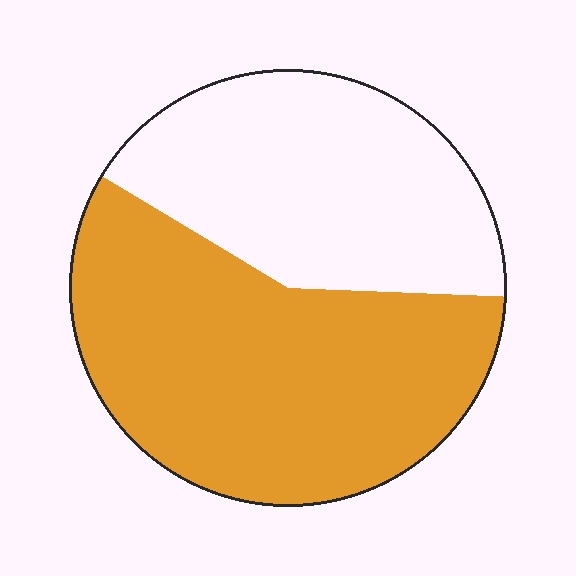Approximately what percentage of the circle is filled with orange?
Approximately 60%.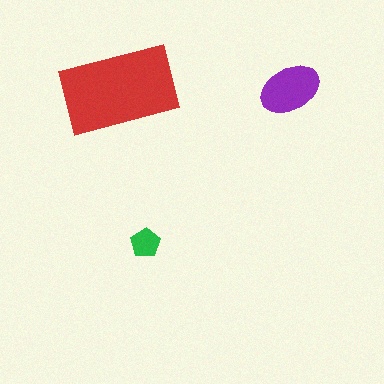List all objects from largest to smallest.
The red rectangle, the purple ellipse, the green pentagon.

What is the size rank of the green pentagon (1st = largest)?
3rd.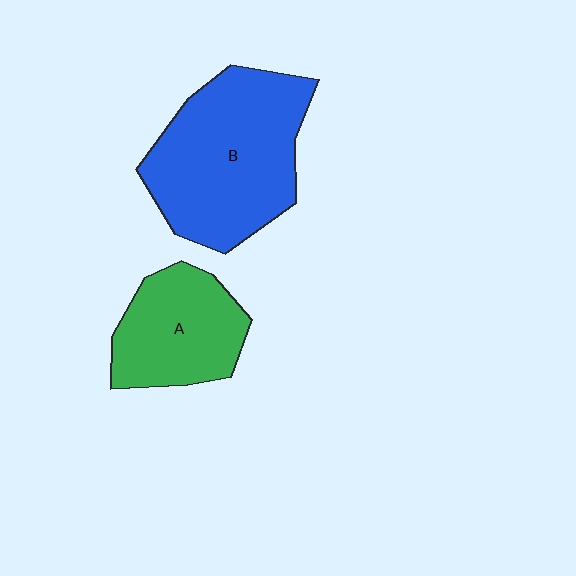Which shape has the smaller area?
Shape A (green).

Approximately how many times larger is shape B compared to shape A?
Approximately 1.7 times.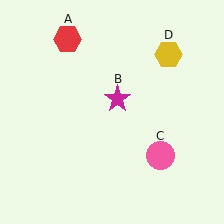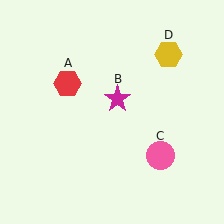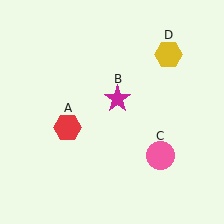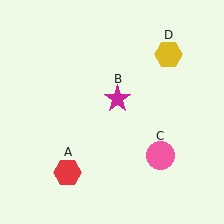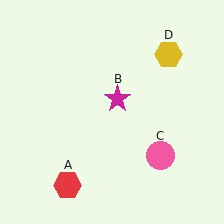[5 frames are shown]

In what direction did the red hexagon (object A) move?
The red hexagon (object A) moved down.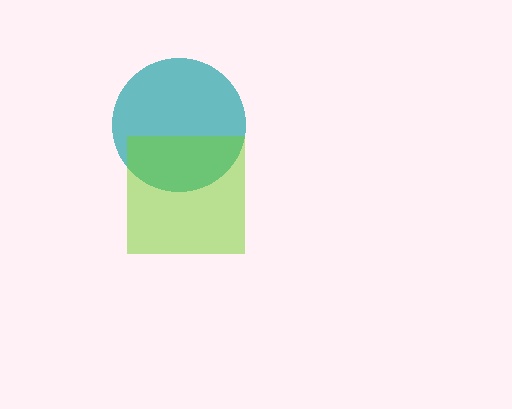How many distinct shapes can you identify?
There are 2 distinct shapes: a teal circle, a lime square.